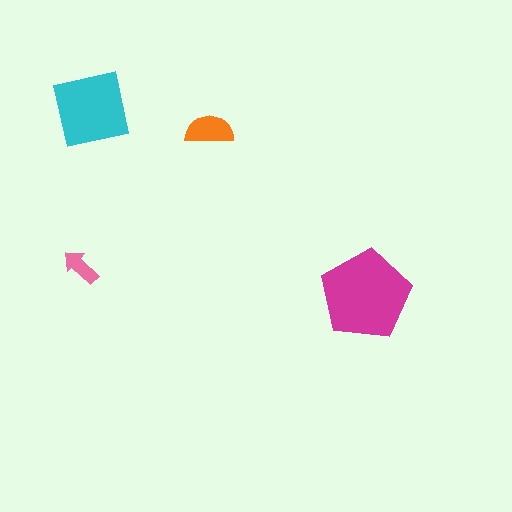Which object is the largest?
The magenta pentagon.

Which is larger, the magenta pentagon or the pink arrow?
The magenta pentagon.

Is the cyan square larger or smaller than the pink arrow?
Larger.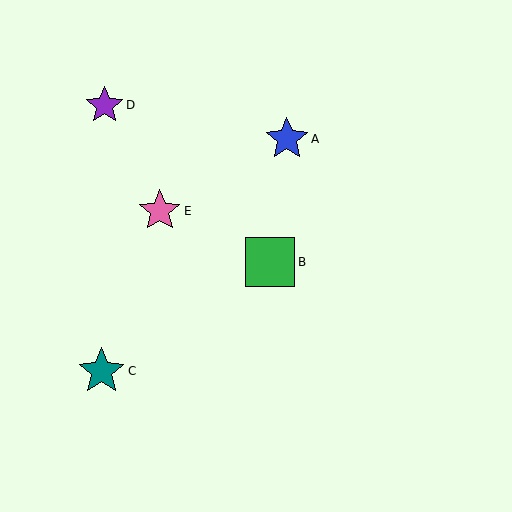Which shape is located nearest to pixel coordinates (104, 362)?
The teal star (labeled C) at (101, 371) is nearest to that location.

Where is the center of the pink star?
The center of the pink star is at (160, 211).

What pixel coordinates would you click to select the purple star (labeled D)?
Click at (104, 105) to select the purple star D.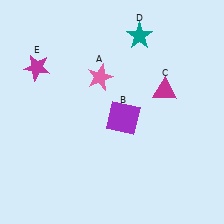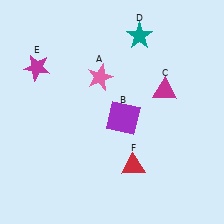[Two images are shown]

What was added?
A red triangle (F) was added in Image 2.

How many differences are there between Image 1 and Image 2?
There is 1 difference between the two images.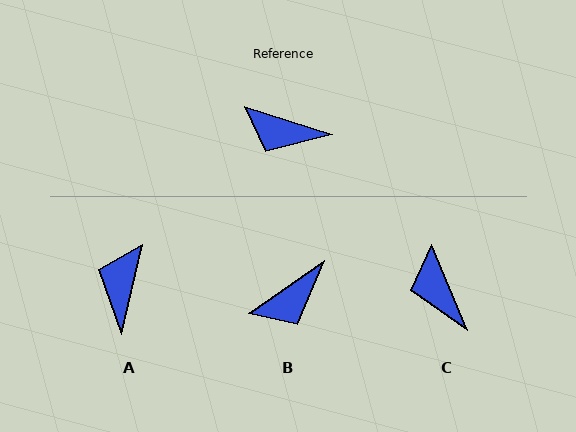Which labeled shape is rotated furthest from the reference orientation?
A, about 85 degrees away.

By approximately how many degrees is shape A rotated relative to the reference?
Approximately 85 degrees clockwise.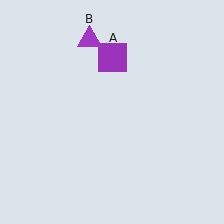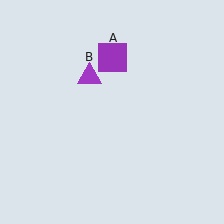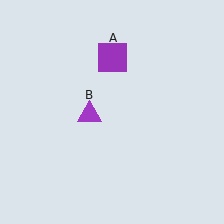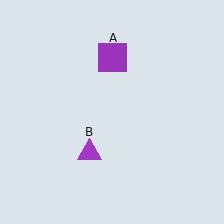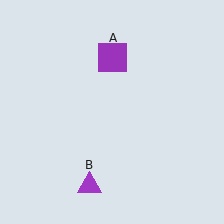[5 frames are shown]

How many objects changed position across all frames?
1 object changed position: purple triangle (object B).